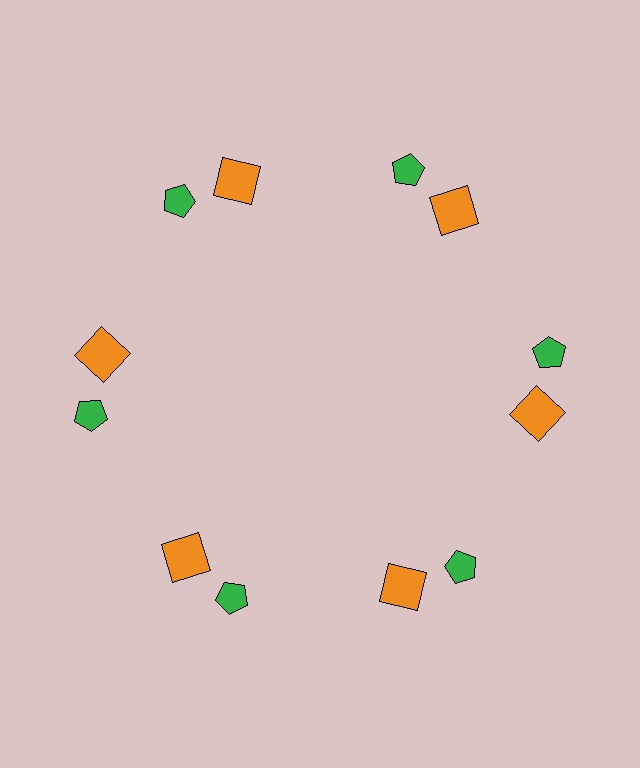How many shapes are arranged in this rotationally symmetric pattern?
There are 12 shapes, arranged in 6 groups of 2.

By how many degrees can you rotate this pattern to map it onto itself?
The pattern maps onto itself every 60 degrees of rotation.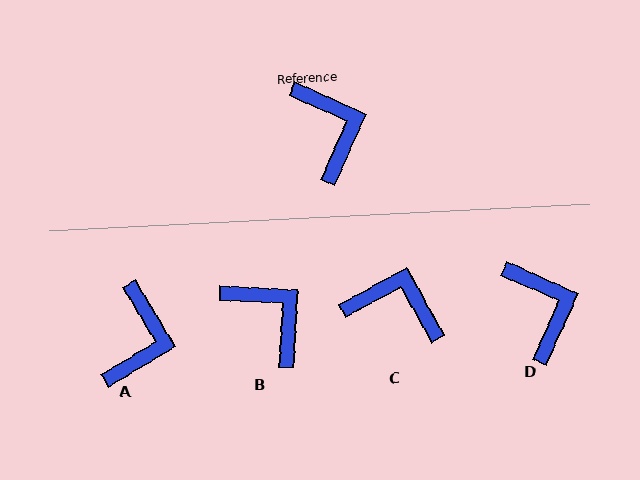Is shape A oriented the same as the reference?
No, it is off by about 34 degrees.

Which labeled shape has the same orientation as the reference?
D.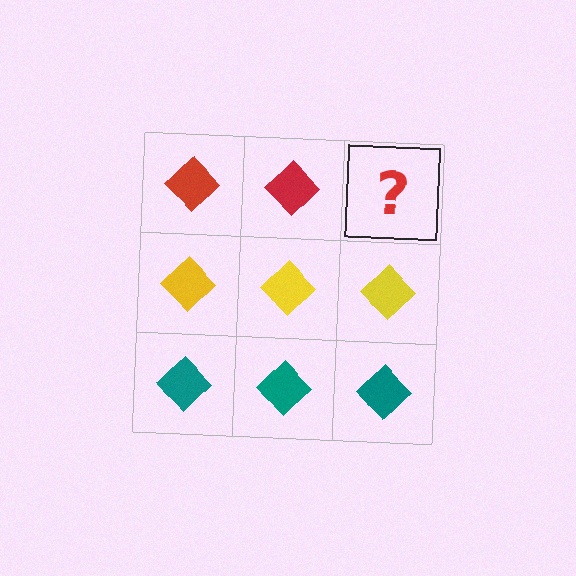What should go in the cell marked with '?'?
The missing cell should contain a red diamond.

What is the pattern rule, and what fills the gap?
The rule is that each row has a consistent color. The gap should be filled with a red diamond.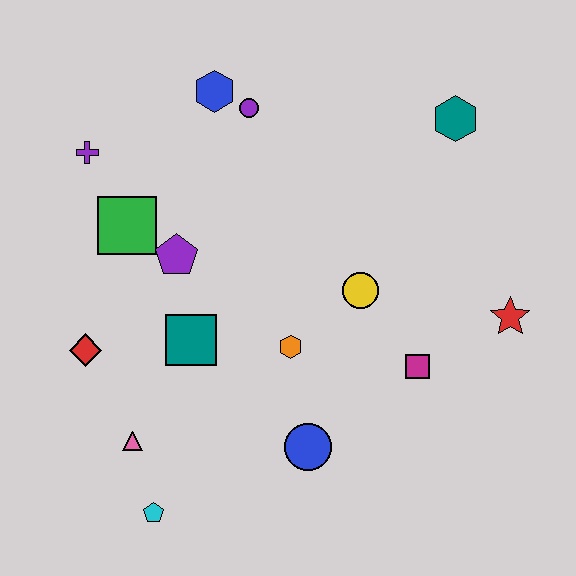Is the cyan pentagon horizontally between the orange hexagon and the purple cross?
Yes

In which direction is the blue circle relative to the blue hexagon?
The blue circle is below the blue hexagon.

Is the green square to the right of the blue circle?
No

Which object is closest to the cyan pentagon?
The pink triangle is closest to the cyan pentagon.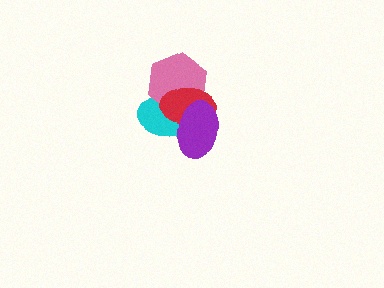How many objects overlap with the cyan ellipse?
3 objects overlap with the cyan ellipse.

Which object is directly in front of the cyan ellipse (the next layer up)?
The pink hexagon is directly in front of the cyan ellipse.